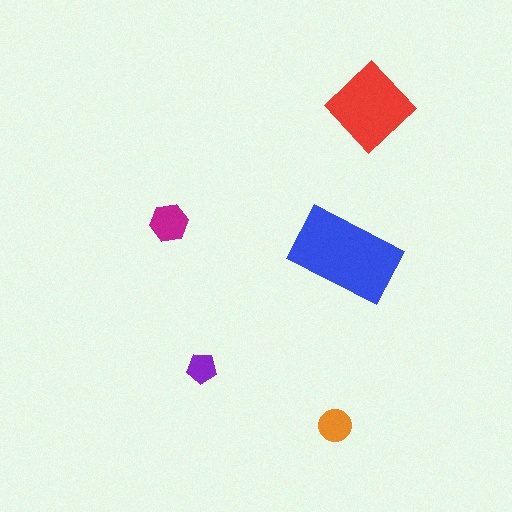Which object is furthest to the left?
The magenta hexagon is leftmost.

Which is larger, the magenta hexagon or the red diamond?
The red diamond.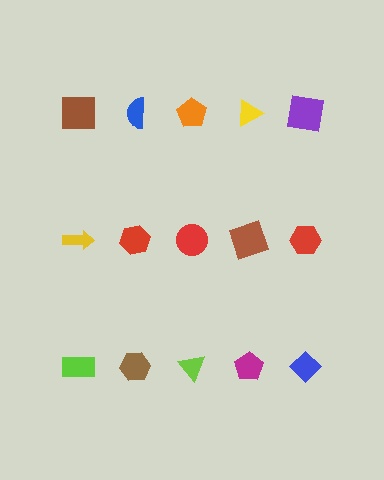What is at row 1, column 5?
A purple square.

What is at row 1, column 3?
An orange pentagon.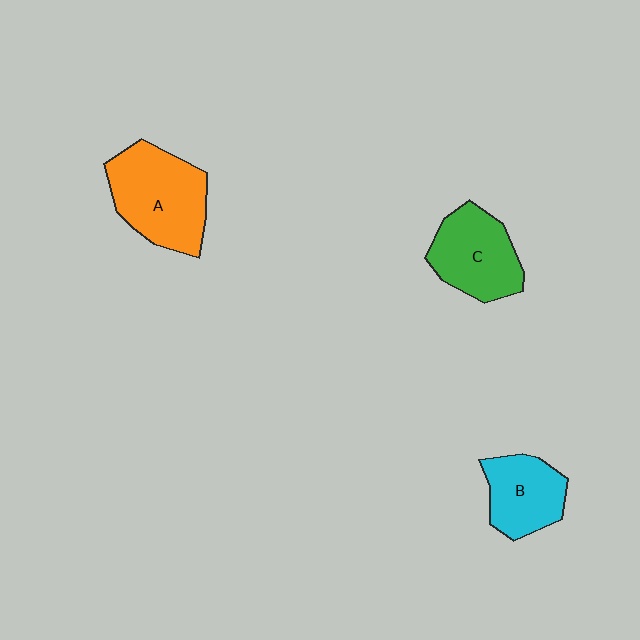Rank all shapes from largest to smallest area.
From largest to smallest: A (orange), C (green), B (cyan).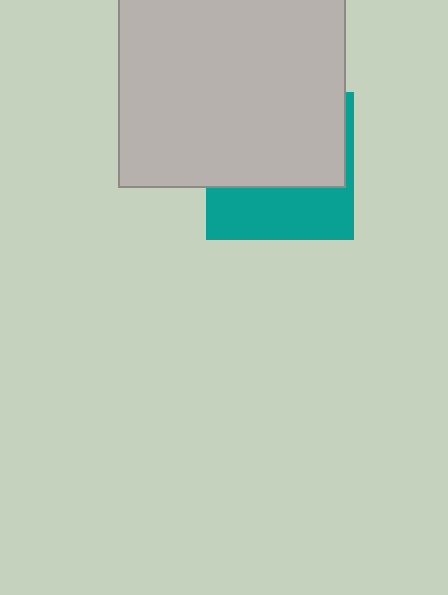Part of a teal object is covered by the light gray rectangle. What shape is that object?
It is a square.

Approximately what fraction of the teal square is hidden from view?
Roughly 61% of the teal square is hidden behind the light gray rectangle.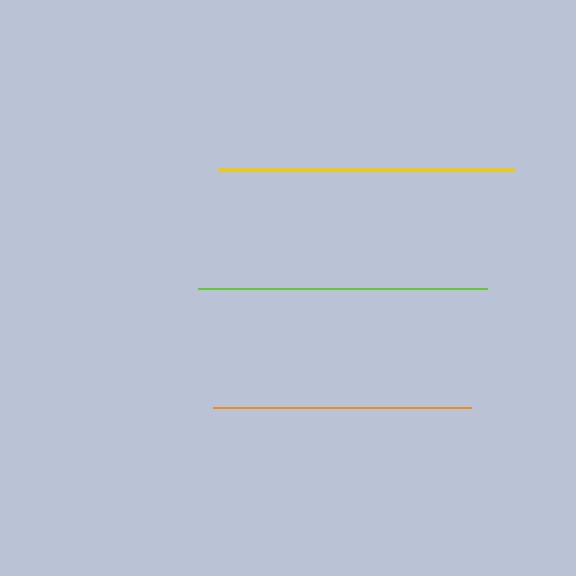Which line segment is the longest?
The yellow line is the longest at approximately 296 pixels.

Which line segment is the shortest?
The orange line is the shortest at approximately 257 pixels.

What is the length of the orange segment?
The orange segment is approximately 257 pixels long.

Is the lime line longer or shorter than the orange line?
The lime line is longer than the orange line.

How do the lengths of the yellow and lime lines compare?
The yellow and lime lines are approximately the same length.